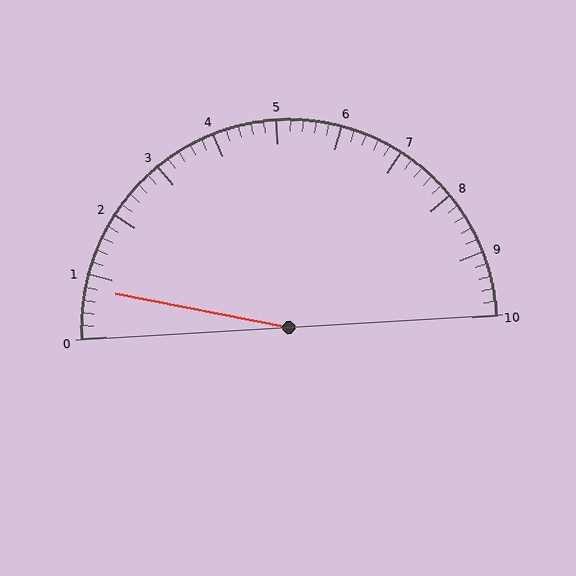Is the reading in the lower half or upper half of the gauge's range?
The reading is in the lower half of the range (0 to 10).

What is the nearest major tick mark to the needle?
The nearest major tick mark is 1.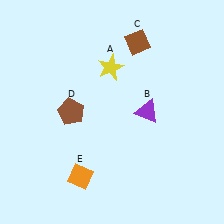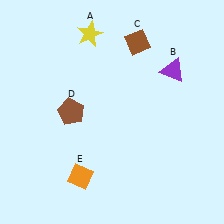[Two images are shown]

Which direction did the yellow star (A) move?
The yellow star (A) moved up.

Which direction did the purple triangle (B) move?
The purple triangle (B) moved up.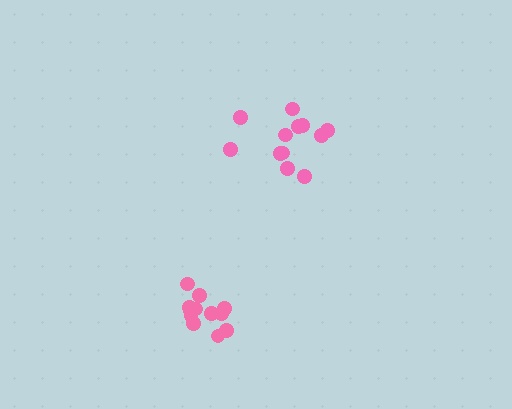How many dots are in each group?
Group 1: 12 dots, Group 2: 12 dots (24 total).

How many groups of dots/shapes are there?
There are 2 groups.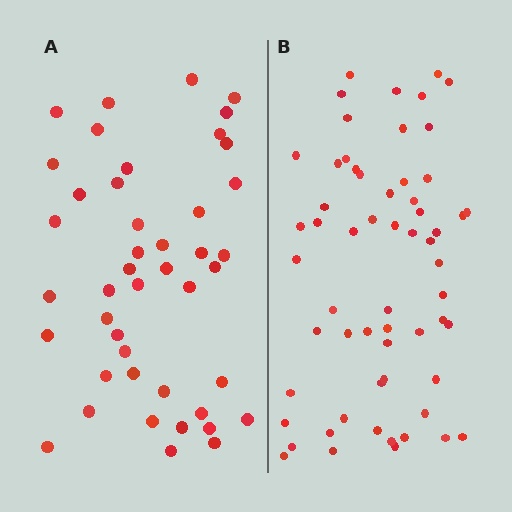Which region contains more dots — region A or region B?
Region B (the right region) has more dots.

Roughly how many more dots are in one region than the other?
Region B has approximately 15 more dots than region A.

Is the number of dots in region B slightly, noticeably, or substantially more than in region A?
Region B has noticeably more, but not dramatically so. The ratio is roughly 1.4 to 1.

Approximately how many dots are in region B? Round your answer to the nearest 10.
About 60 dots.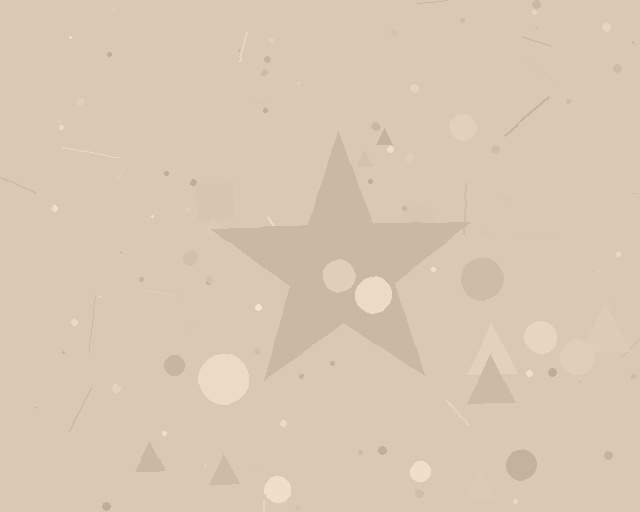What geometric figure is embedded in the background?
A star is embedded in the background.